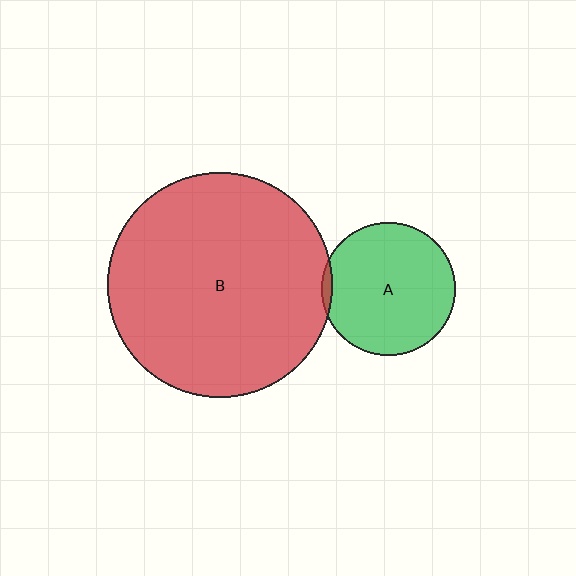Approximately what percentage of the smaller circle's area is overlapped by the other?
Approximately 5%.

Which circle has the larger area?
Circle B (red).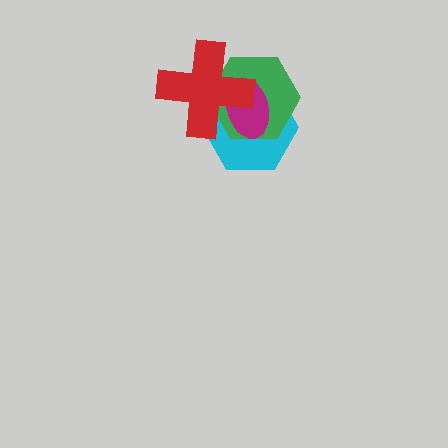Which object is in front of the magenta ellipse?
The red cross is in front of the magenta ellipse.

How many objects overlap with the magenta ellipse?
3 objects overlap with the magenta ellipse.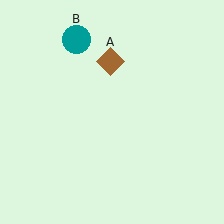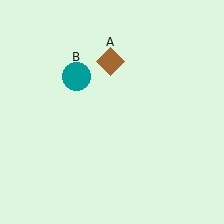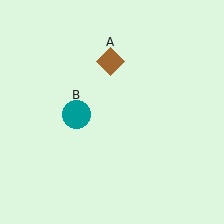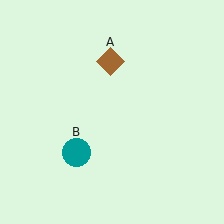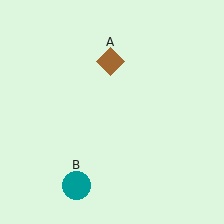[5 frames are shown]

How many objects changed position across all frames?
1 object changed position: teal circle (object B).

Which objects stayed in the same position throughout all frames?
Brown diamond (object A) remained stationary.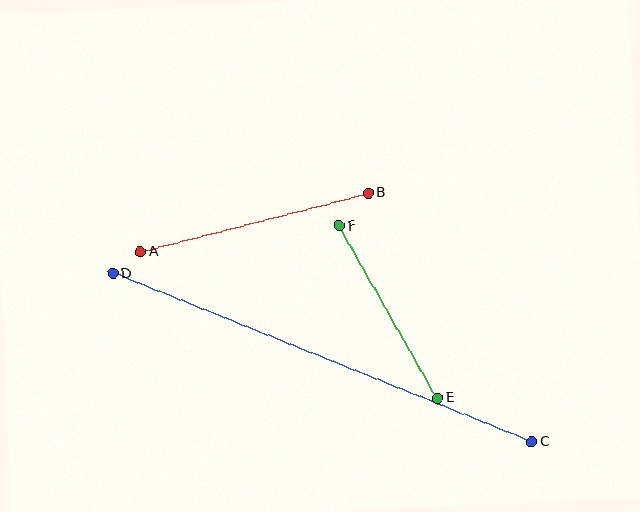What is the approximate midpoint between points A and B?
The midpoint is at approximately (254, 222) pixels.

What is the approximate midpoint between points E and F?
The midpoint is at approximately (389, 312) pixels.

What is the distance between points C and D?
The distance is approximately 451 pixels.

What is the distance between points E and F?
The distance is approximately 198 pixels.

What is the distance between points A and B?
The distance is approximately 235 pixels.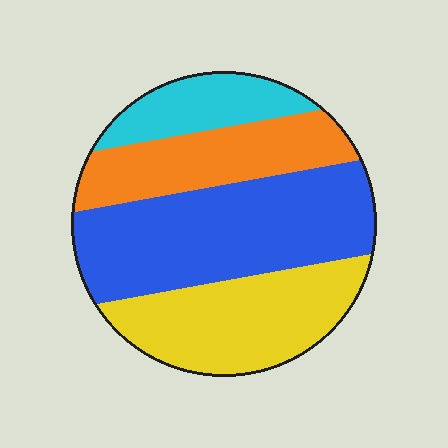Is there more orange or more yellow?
Yellow.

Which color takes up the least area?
Cyan, at roughly 15%.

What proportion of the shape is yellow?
Yellow covers roughly 25% of the shape.